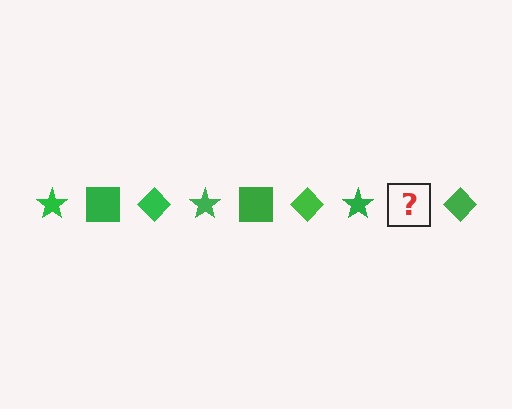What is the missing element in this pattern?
The missing element is a green square.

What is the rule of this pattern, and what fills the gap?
The rule is that the pattern cycles through star, square, diamond shapes in green. The gap should be filled with a green square.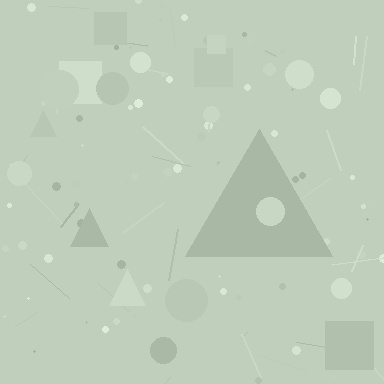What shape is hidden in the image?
A triangle is hidden in the image.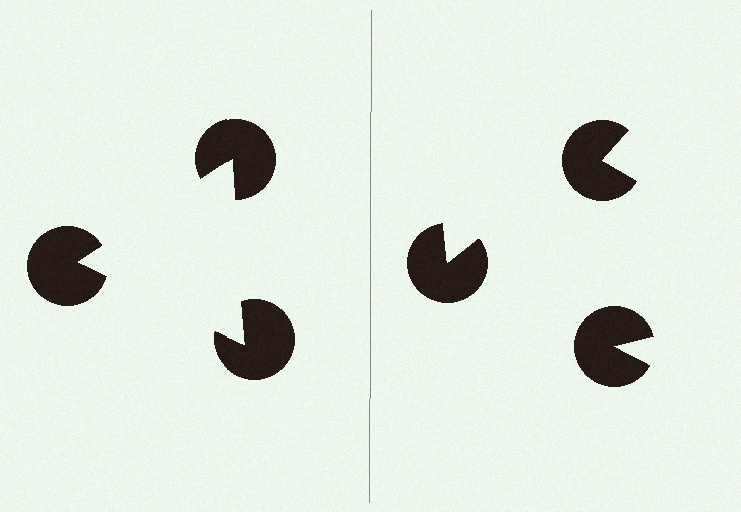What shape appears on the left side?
An illusory triangle.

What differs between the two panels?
The pac-man discs are positioned identically on both sides; only the wedge orientations differ. On the left they align to a triangle; on the right they are misaligned.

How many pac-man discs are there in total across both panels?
6 — 3 on each side.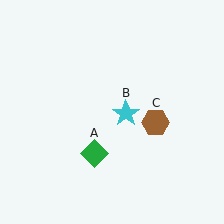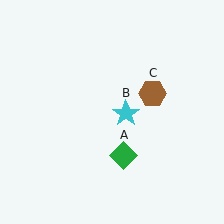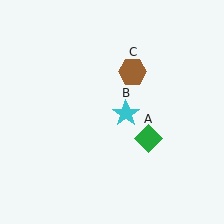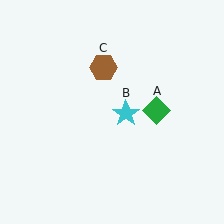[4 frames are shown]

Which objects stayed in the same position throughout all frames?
Cyan star (object B) remained stationary.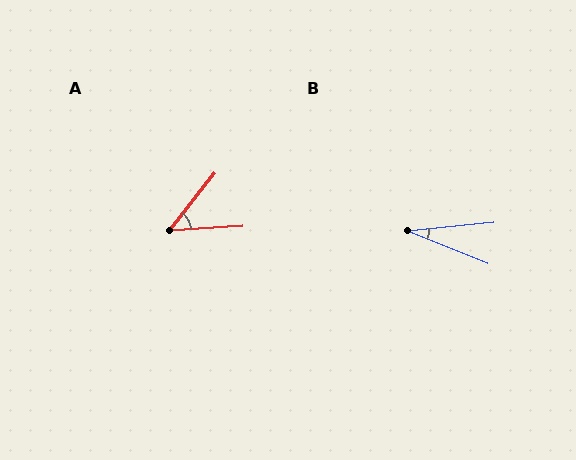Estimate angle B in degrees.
Approximately 28 degrees.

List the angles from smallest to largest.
B (28°), A (48°).